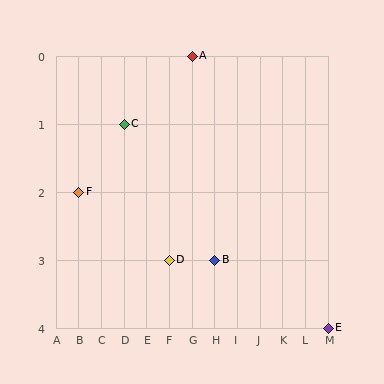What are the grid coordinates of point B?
Point B is at grid coordinates (H, 3).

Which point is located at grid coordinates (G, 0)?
Point A is at (G, 0).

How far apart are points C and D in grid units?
Points C and D are 2 columns and 2 rows apart (about 2.8 grid units diagonally).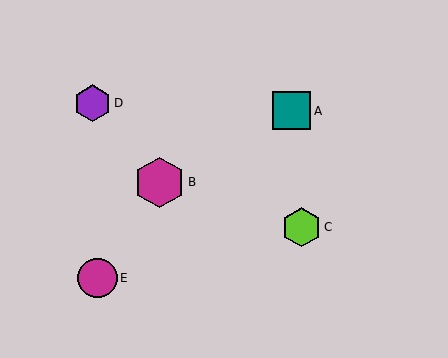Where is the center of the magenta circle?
The center of the magenta circle is at (98, 278).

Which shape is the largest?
The magenta hexagon (labeled B) is the largest.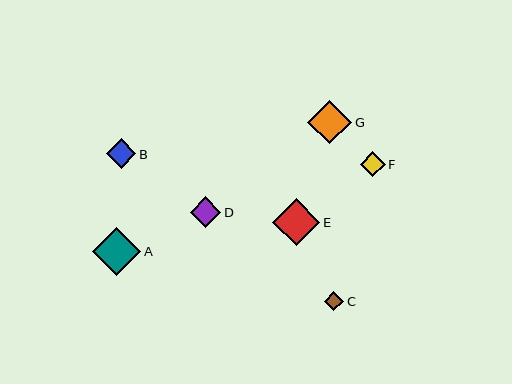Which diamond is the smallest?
Diamond C is the smallest with a size of approximately 19 pixels.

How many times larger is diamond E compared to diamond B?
Diamond E is approximately 1.6 times the size of diamond B.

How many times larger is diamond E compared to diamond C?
Diamond E is approximately 2.5 times the size of diamond C.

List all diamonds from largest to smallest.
From largest to smallest: A, E, G, D, B, F, C.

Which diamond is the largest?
Diamond A is the largest with a size of approximately 48 pixels.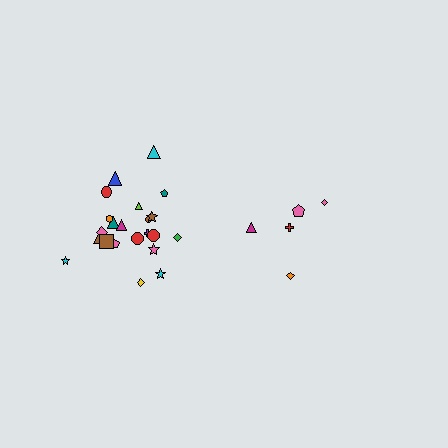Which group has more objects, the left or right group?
The left group.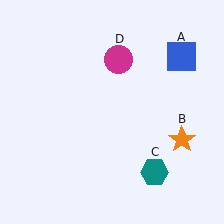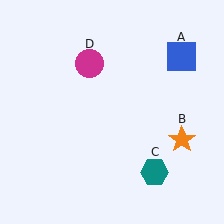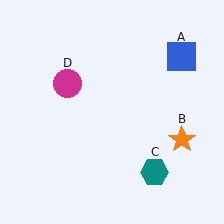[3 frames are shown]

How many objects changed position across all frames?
1 object changed position: magenta circle (object D).